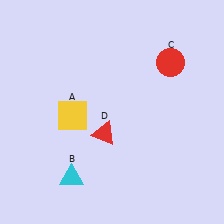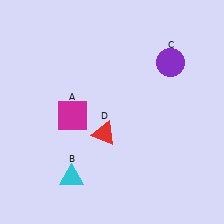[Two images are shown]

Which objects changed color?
A changed from yellow to magenta. C changed from red to purple.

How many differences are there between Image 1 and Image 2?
There are 2 differences between the two images.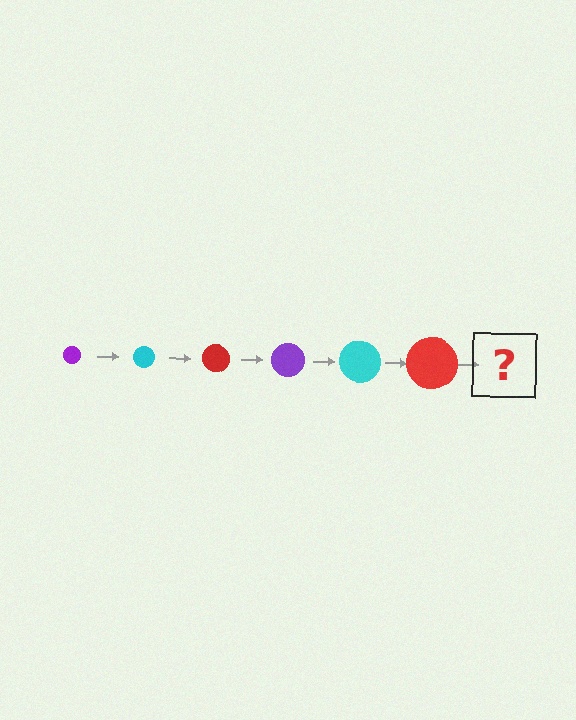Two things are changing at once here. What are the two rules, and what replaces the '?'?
The two rules are that the circle grows larger each step and the color cycles through purple, cyan, and red. The '?' should be a purple circle, larger than the previous one.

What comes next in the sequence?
The next element should be a purple circle, larger than the previous one.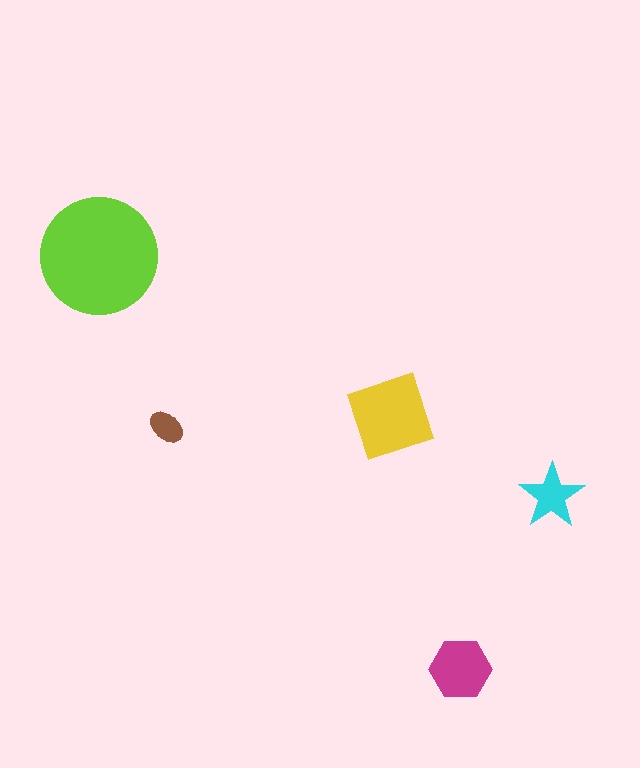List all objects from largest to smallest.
The lime circle, the yellow square, the magenta hexagon, the cyan star, the brown ellipse.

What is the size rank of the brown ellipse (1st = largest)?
5th.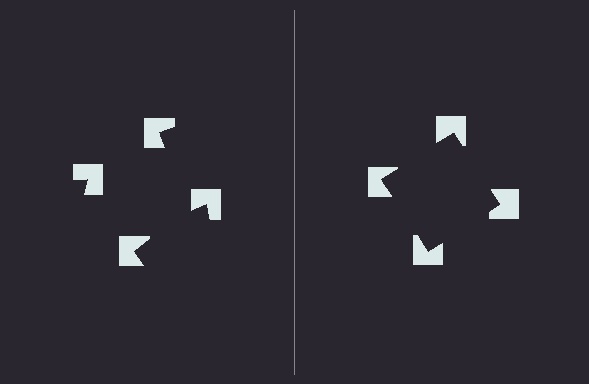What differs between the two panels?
The notched squares are positioned identically on both sides; only the wedge orientations differ. On the right they align to a square; on the left they are misaligned.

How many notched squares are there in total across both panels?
8 — 4 on each side.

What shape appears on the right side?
An illusory square.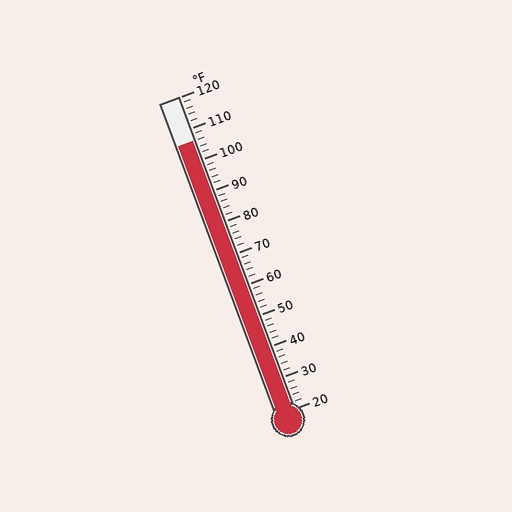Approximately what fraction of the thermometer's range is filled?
The thermometer is filled to approximately 85% of its range.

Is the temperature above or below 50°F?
The temperature is above 50°F.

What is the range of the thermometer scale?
The thermometer scale ranges from 20°F to 120°F.